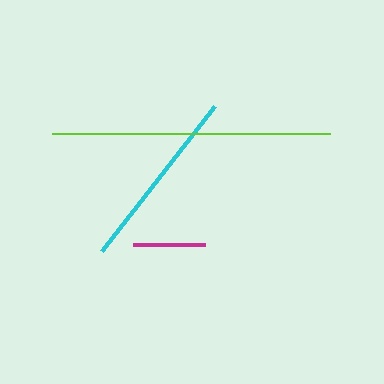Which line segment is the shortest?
The magenta line is the shortest at approximately 71 pixels.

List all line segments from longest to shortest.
From longest to shortest: lime, cyan, magenta.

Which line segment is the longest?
The lime line is the longest at approximately 278 pixels.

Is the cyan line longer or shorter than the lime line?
The lime line is longer than the cyan line.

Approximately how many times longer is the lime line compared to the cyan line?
The lime line is approximately 1.5 times the length of the cyan line.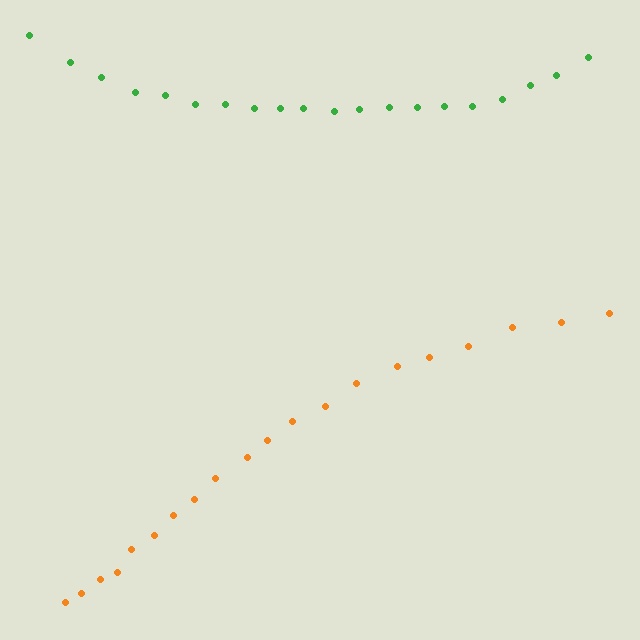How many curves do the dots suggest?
There are 2 distinct paths.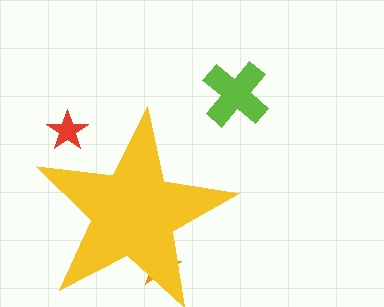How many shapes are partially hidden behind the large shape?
2 shapes are partially hidden.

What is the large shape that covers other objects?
A yellow star.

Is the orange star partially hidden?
Yes, the orange star is partially hidden behind the yellow star.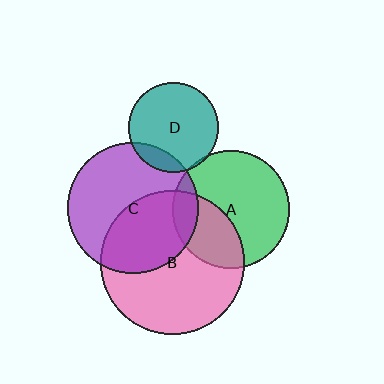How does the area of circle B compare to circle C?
Approximately 1.2 times.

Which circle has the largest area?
Circle B (pink).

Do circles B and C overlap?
Yes.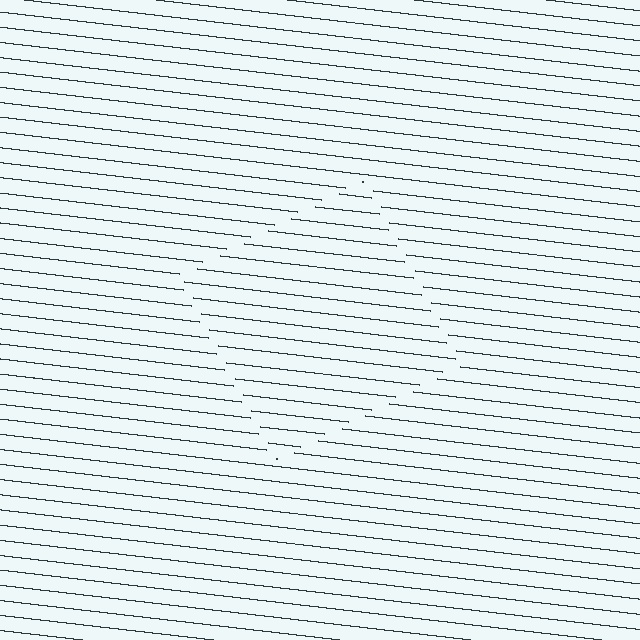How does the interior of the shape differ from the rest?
The interior of the shape contains the same grating, shifted by half a period — the contour is defined by the phase discontinuity where line-ends from the inner and outer gratings abut.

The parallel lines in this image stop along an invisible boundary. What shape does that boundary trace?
An illusory square. The interior of the shape contains the same grating, shifted by half a period — the contour is defined by the phase discontinuity where line-ends from the inner and outer gratings abut.